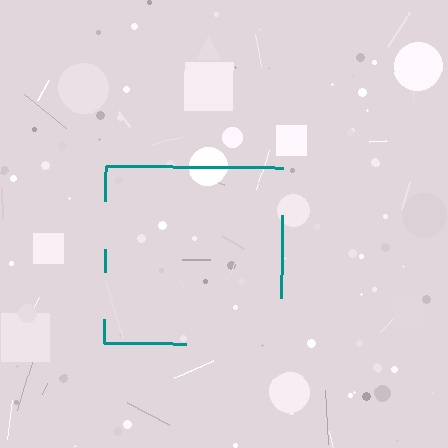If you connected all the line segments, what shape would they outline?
They would outline a square.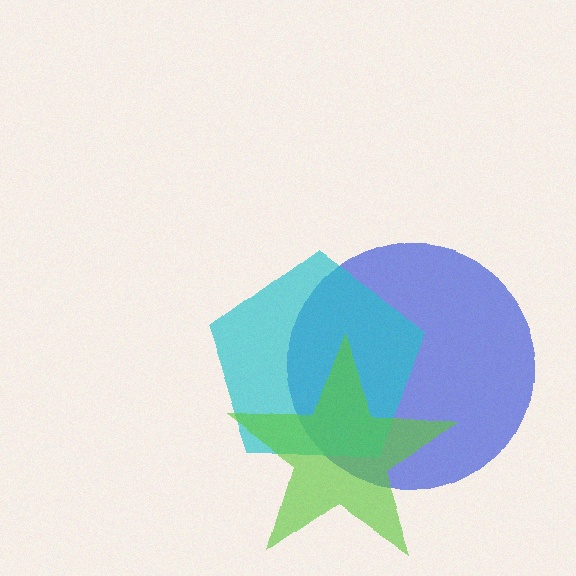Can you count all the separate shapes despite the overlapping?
Yes, there are 3 separate shapes.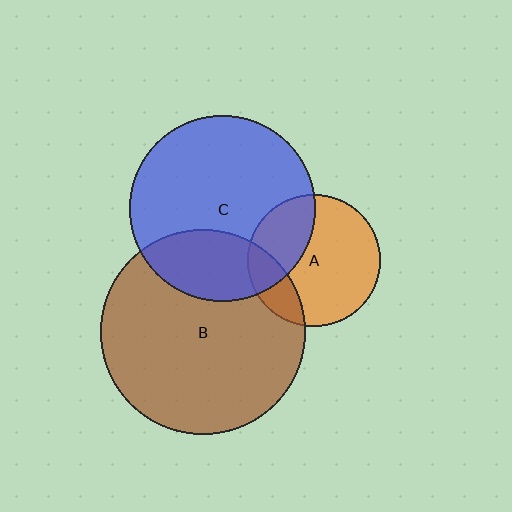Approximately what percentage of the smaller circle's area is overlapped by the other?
Approximately 20%.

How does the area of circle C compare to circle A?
Approximately 2.0 times.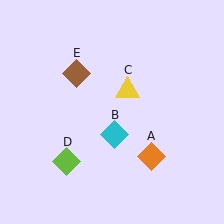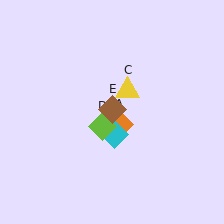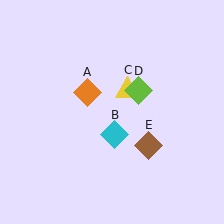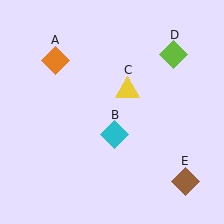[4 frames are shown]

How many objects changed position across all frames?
3 objects changed position: orange diamond (object A), lime diamond (object D), brown diamond (object E).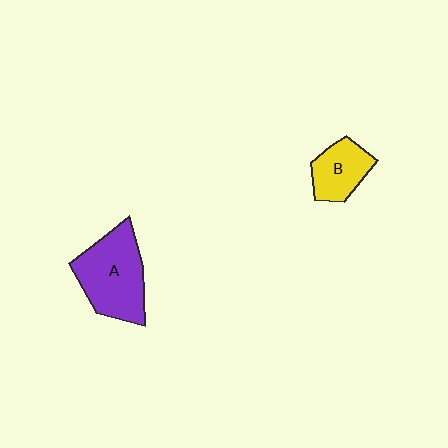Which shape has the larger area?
Shape A (purple).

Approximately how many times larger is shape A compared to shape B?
Approximately 1.8 times.